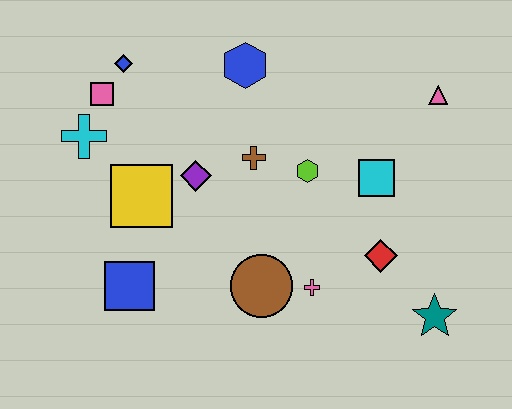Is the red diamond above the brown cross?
No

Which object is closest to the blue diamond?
The pink square is closest to the blue diamond.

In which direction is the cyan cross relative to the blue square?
The cyan cross is above the blue square.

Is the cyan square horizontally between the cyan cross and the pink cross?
No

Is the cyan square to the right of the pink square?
Yes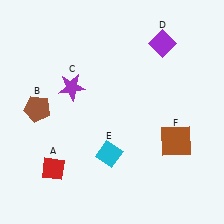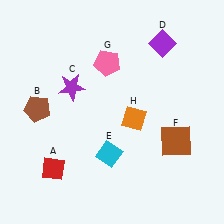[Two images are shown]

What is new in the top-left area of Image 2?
A pink pentagon (G) was added in the top-left area of Image 2.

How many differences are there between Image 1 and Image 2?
There are 2 differences between the two images.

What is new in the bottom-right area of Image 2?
An orange diamond (H) was added in the bottom-right area of Image 2.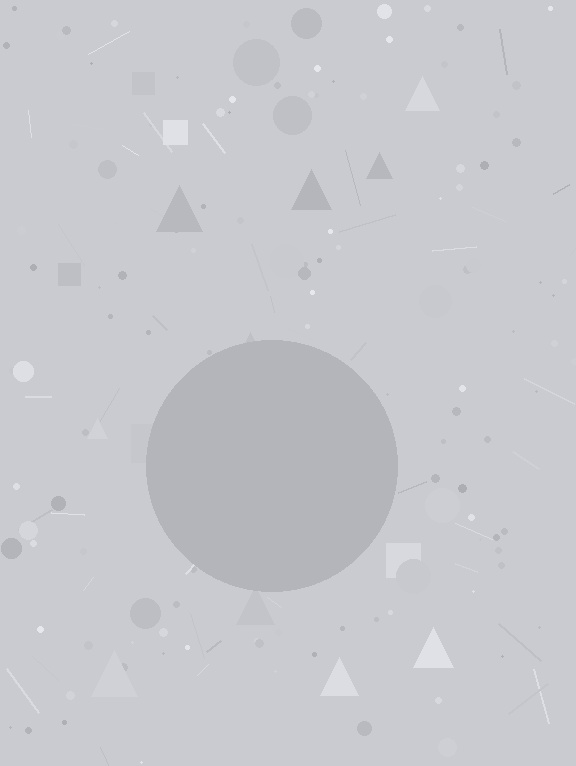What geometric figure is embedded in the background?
A circle is embedded in the background.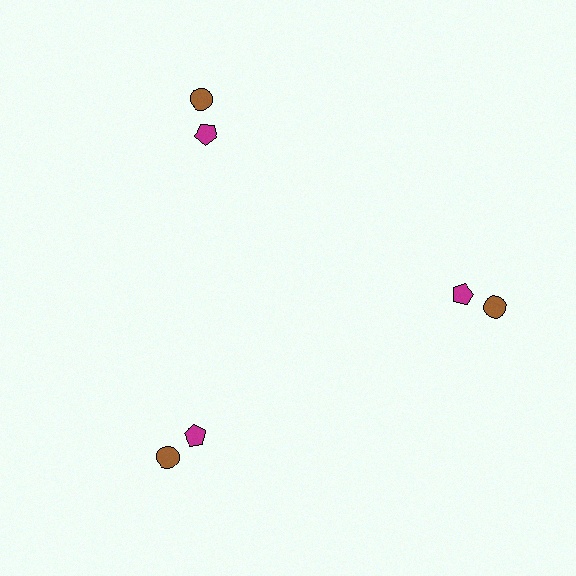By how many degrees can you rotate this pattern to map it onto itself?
The pattern maps onto itself every 120 degrees of rotation.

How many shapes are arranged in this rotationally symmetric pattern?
There are 6 shapes, arranged in 3 groups of 2.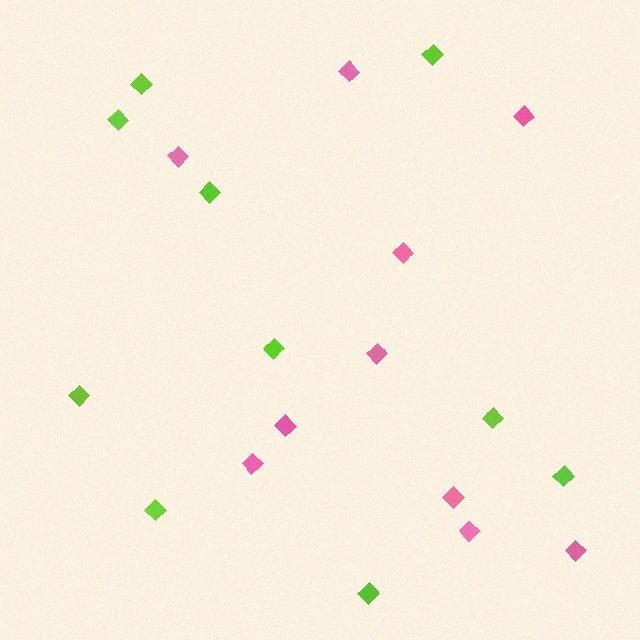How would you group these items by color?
There are 2 groups: one group of pink diamonds (10) and one group of lime diamonds (10).